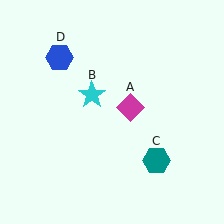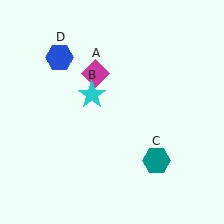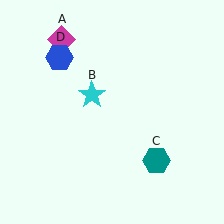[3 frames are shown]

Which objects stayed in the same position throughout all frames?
Cyan star (object B) and teal hexagon (object C) and blue hexagon (object D) remained stationary.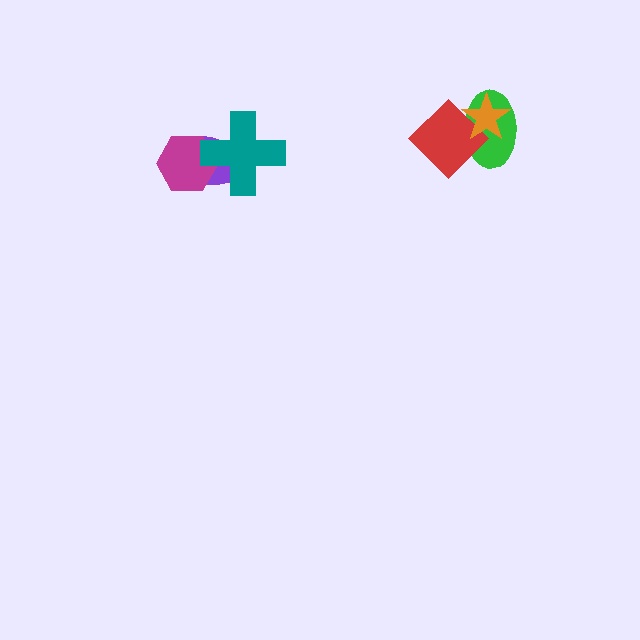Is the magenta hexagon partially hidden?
Yes, it is partially covered by another shape.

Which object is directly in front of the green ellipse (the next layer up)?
The red diamond is directly in front of the green ellipse.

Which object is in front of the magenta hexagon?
The teal cross is in front of the magenta hexagon.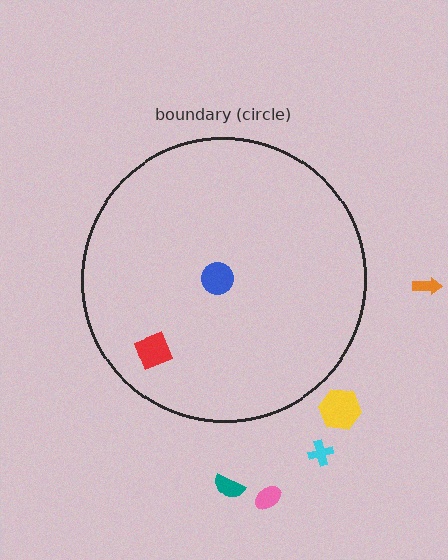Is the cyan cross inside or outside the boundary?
Outside.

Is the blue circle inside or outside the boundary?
Inside.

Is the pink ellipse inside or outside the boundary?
Outside.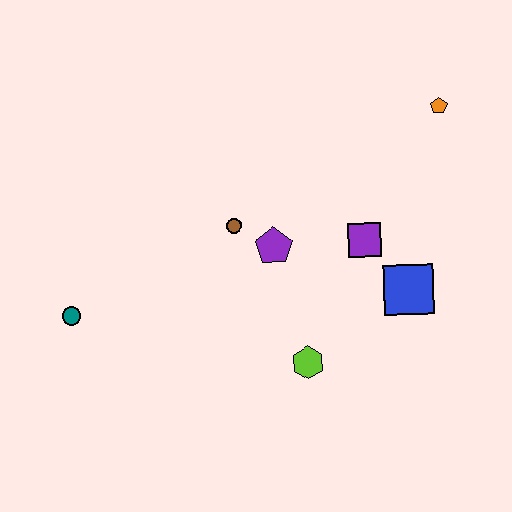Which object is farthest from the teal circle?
The orange pentagon is farthest from the teal circle.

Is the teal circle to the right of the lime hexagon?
No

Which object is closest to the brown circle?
The purple pentagon is closest to the brown circle.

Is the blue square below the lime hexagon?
No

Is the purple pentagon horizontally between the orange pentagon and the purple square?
No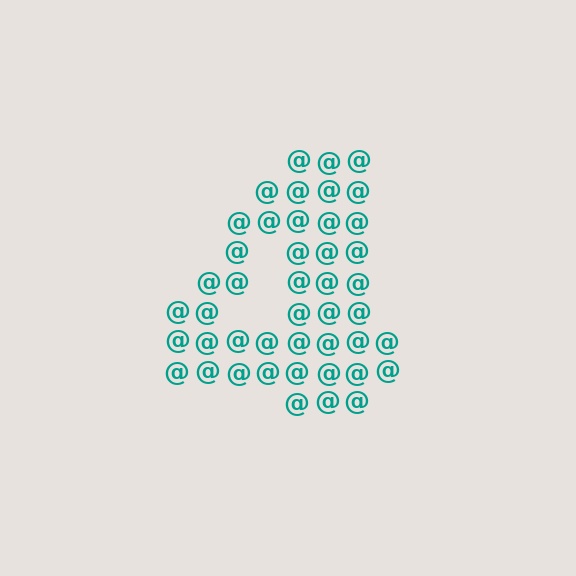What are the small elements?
The small elements are at signs.